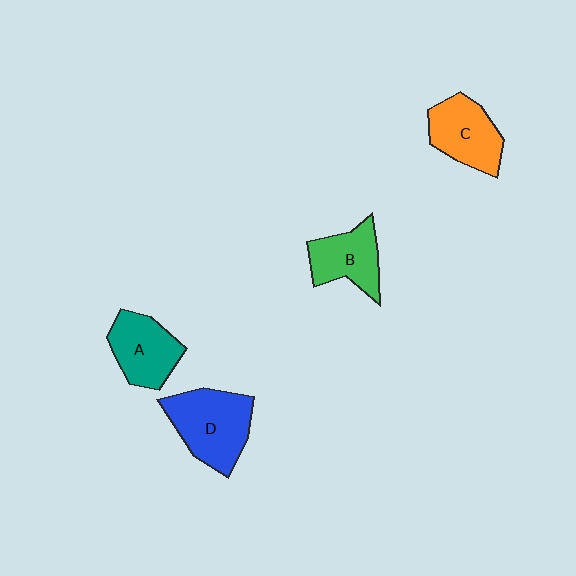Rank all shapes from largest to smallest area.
From largest to smallest: D (blue), C (orange), A (teal), B (green).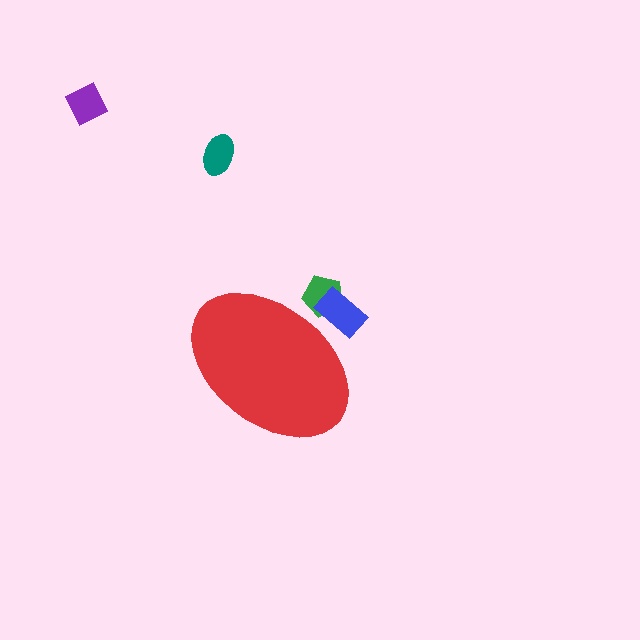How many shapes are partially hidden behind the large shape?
2 shapes are partially hidden.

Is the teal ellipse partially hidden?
No, the teal ellipse is fully visible.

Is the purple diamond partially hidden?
No, the purple diamond is fully visible.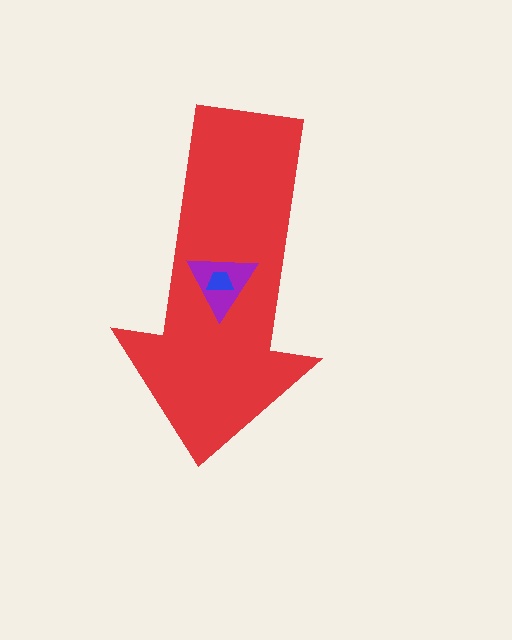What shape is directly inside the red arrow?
The purple triangle.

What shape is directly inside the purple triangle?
The blue trapezoid.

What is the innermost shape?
The blue trapezoid.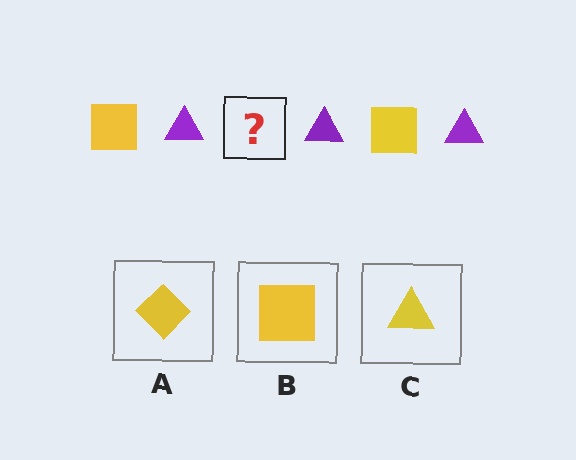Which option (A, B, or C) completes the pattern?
B.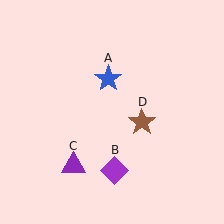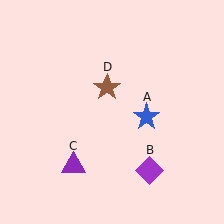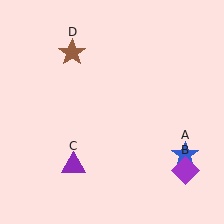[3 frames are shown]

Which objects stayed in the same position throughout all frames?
Purple triangle (object C) remained stationary.